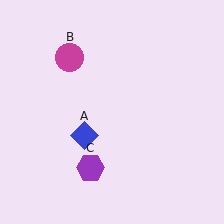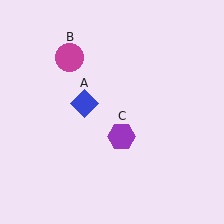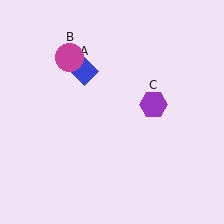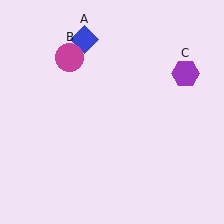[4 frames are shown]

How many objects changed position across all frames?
2 objects changed position: blue diamond (object A), purple hexagon (object C).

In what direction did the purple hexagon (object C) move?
The purple hexagon (object C) moved up and to the right.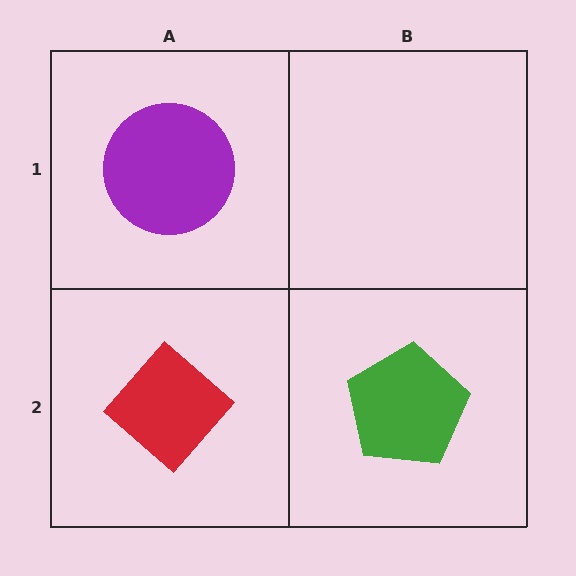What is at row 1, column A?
A purple circle.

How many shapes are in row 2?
2 shapes.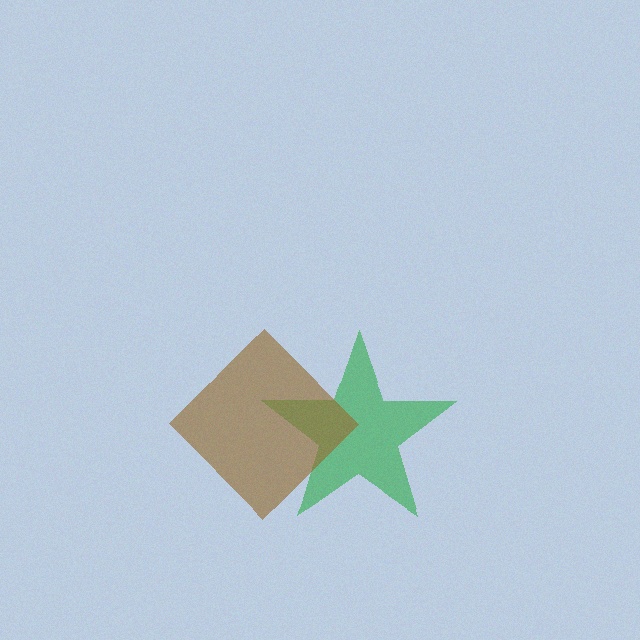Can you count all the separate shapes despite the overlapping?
Yes, there are 2 separate shapes.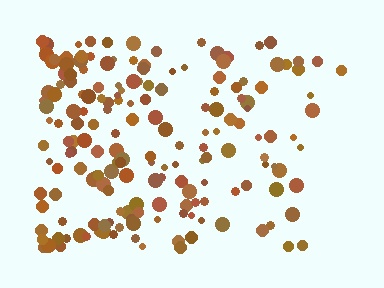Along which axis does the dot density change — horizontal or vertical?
Horizontal.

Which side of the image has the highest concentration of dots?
The left.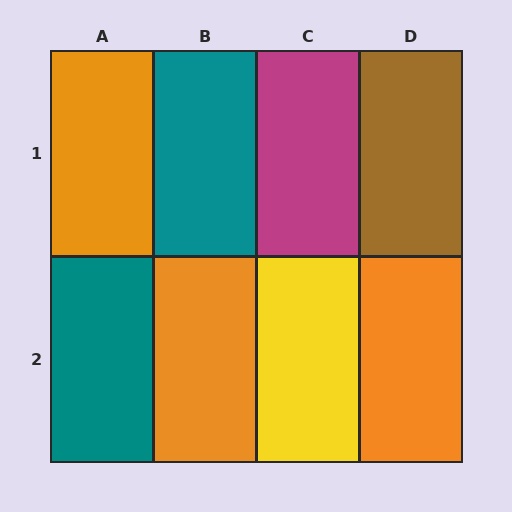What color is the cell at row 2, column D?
Orange.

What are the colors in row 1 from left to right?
Orange, teal, magenta, brown.